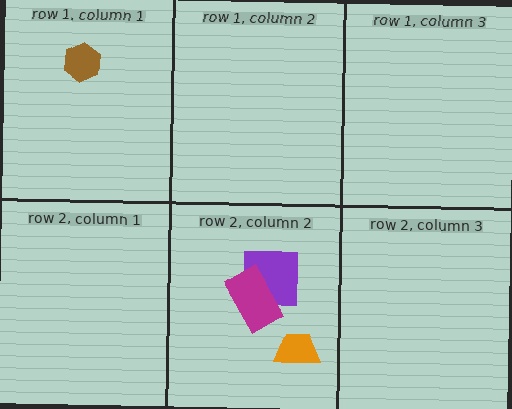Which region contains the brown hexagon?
The row 1, column 1 region.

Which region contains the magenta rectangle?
The row 2, column 2 region.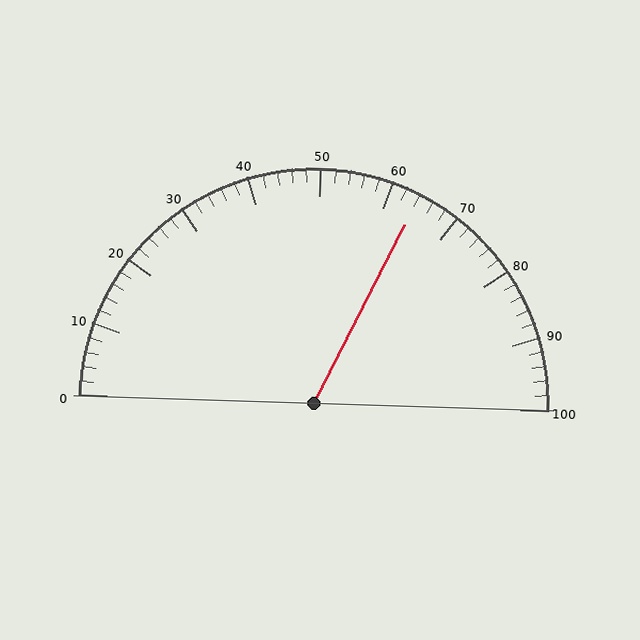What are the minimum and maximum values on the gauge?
The gauge ranges from 0 to 100.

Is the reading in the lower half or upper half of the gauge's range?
The reading is in the upper half of the range (0 to 100).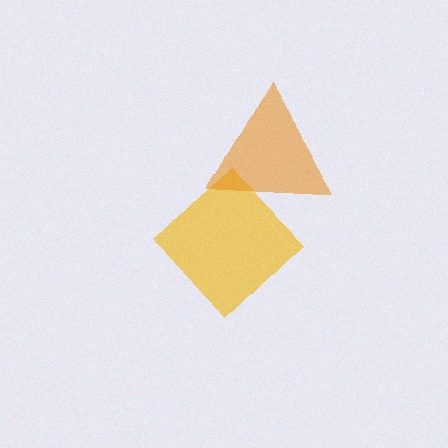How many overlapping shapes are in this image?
There are 2 overlapping shapes in the image.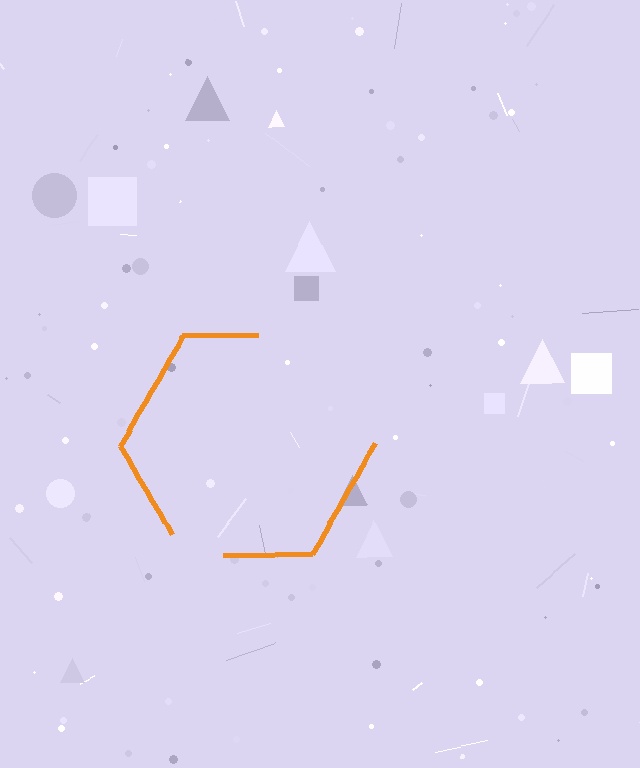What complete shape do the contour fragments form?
The contour fragments form a hexagon.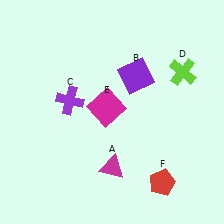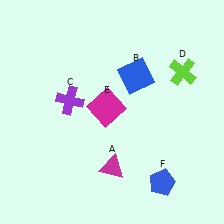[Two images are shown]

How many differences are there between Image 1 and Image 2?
There are 2 differences between the two images.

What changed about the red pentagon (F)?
In Image 1, F is red. In Image 2, it changed to blue.